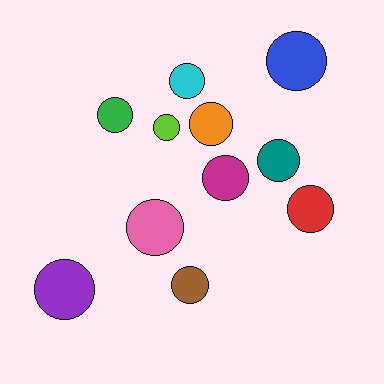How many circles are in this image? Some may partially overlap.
There are 11 circles.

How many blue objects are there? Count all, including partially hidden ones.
There is 1 blue object.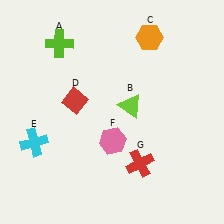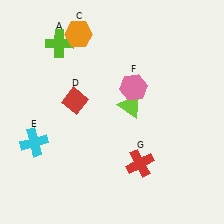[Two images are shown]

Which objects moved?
The objects that moved are: the orange hexagon (C), the pink hexagon (F).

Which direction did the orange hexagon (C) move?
The orange hexagon (C) moved left.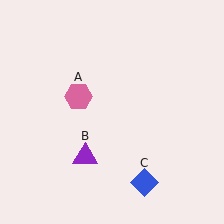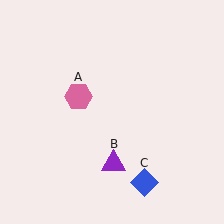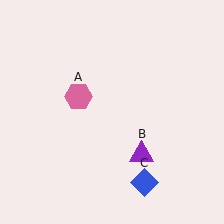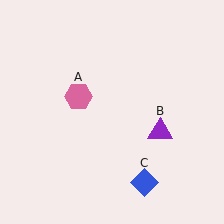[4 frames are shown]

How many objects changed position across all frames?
1 object changed position: purple triangle (object B).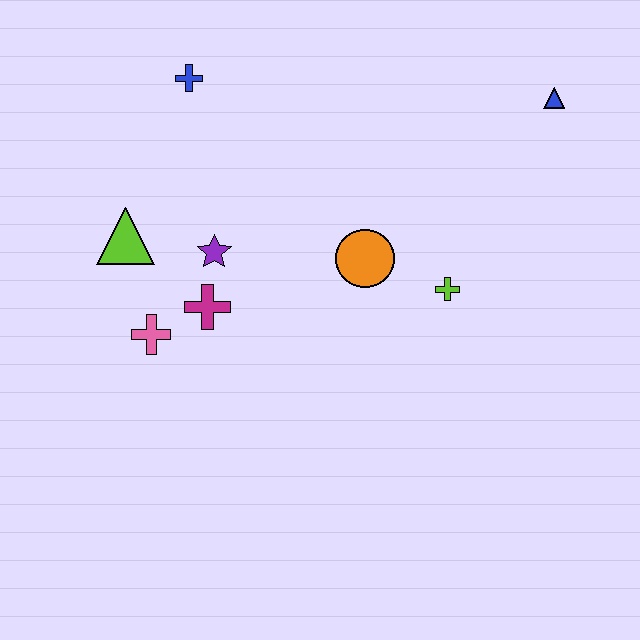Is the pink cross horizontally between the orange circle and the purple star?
No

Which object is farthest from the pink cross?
The blue triangle is farthest from the pink cross.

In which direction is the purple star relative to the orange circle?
The purple star is to the left of the orange circle.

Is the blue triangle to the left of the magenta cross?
No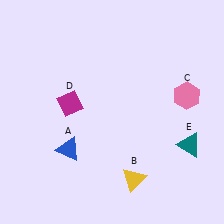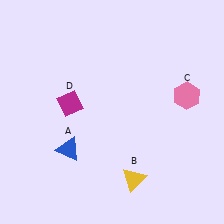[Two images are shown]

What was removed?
The teal triangle (E) was removed in Image 2.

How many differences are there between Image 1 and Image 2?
There is 1 difference between the two images.